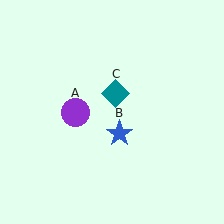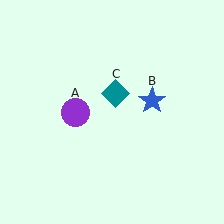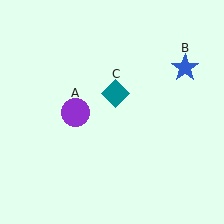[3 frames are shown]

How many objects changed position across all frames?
1 object changed position: blue star (object B).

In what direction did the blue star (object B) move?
The blue star (object B) moved up and to the right.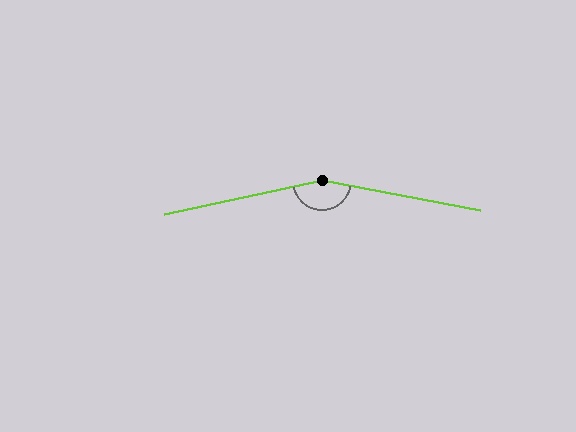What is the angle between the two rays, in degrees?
Approximately 157 degrees.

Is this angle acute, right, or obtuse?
It is obtuse.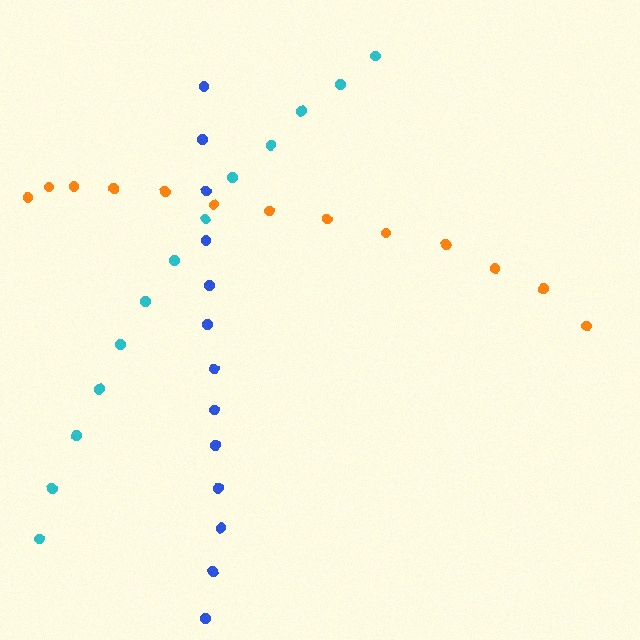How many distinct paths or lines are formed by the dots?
There are 3 distinct paths.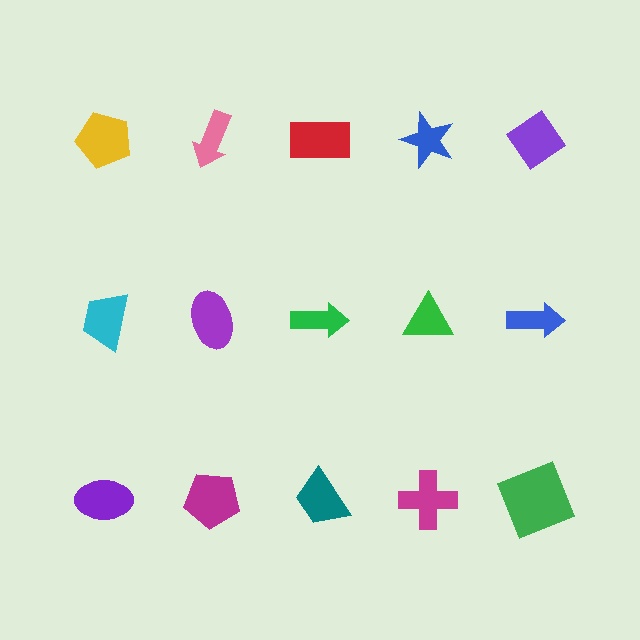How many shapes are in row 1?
5 shapes.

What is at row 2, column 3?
A green arrow.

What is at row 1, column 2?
A pink arrow.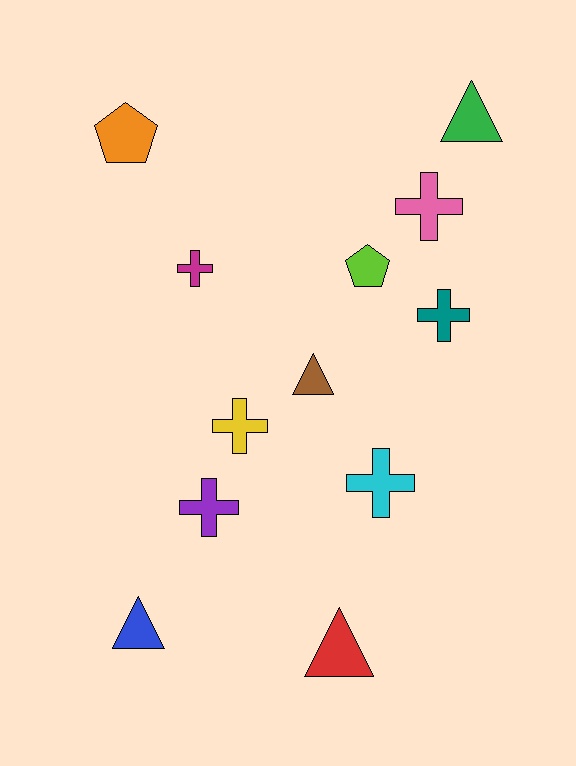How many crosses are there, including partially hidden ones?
There are 6 crosses.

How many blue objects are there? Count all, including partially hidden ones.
There is 1 blue object.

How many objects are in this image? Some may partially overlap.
There are 12 objects.